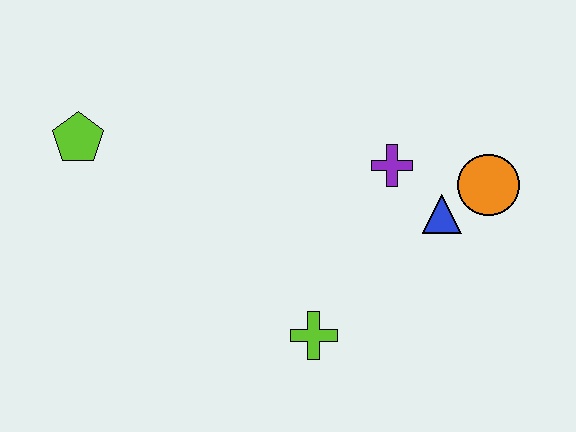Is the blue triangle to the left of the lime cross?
No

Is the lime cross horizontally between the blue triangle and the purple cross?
No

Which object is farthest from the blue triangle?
The lime pentagon is farthest from the blue triangle.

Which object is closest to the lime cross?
The blue triangle is closest to the lime cross.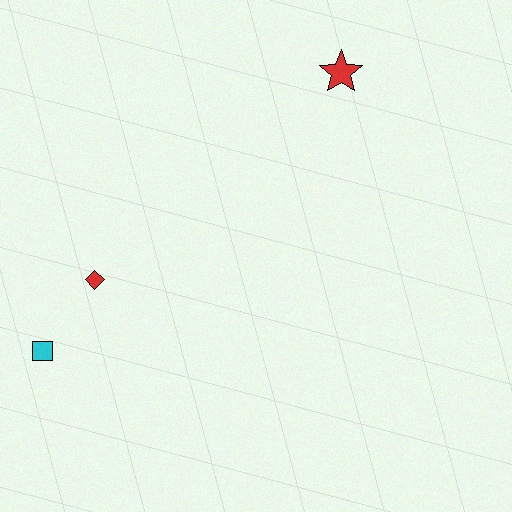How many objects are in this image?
There are 3 objects.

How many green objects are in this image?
There are no green objects.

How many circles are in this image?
There are no circles.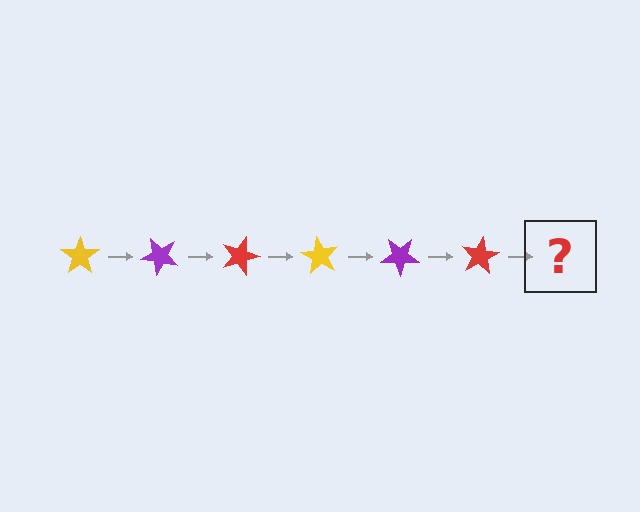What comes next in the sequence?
The next element should be a yellow star, rotated 270 degrees from the start.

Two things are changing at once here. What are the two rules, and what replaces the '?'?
The two rules are that it rotates 45 degrees each step and the color cycles through yellow, purple, and red. The '?' should be a yellow star, rotated 270 degrees from the start.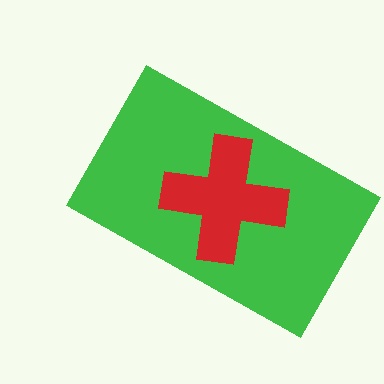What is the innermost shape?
The red cross.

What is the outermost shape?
The green rectangle.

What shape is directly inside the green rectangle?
The red cross.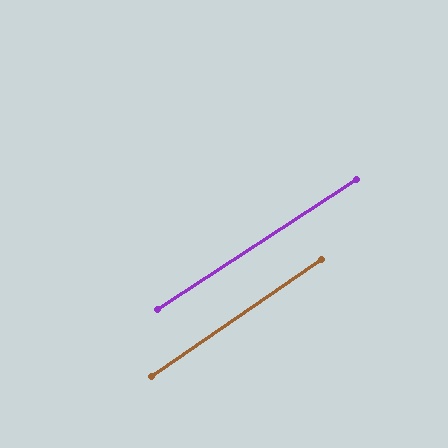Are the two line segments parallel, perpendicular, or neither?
Parallel — their directions differ by only 1.5°.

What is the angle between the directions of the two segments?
Approximately 2 degrees.